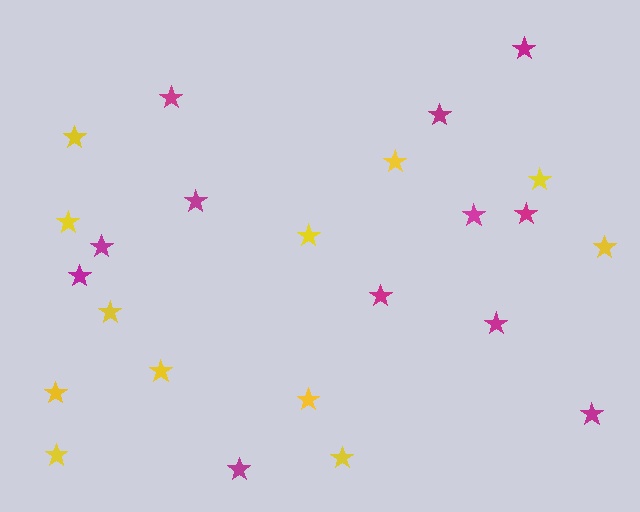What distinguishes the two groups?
There are 2 groups: one group of magenta stars (12) and one group of yellow stars (12).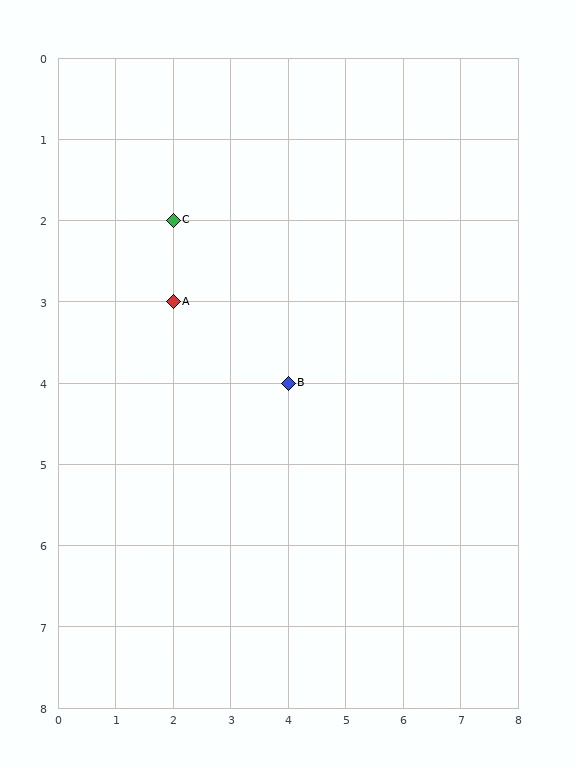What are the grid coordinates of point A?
Point A is at grid coordinates (2, 3).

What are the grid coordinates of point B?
Point B is at grid coordinates (4, 4).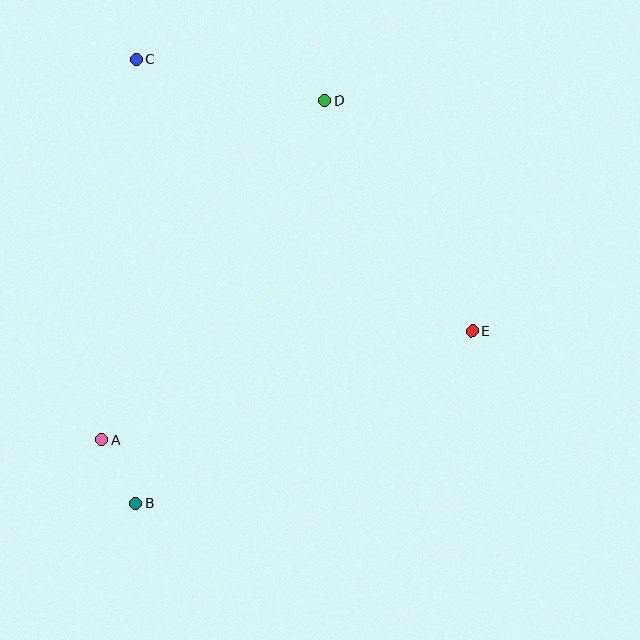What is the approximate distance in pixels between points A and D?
The distance between A and D is approximately 406 pixels.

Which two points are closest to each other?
Points A and B are closest to each other.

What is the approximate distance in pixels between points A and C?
The distance between A and C is approximately 382 pixels.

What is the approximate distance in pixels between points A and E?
The distance between A and E is approximately 387 pixels.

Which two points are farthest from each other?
Points B and D are farthest from each other.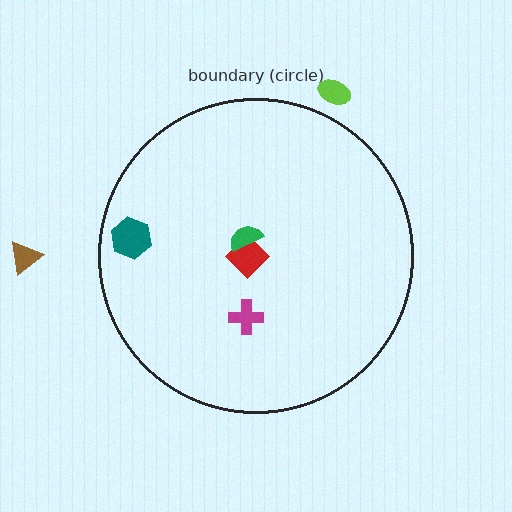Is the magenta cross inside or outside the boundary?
Inside.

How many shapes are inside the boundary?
4 inside, 2 outside.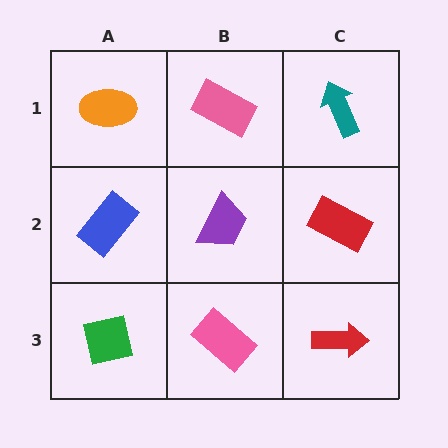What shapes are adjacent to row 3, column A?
A blue rectangle (row 2, column A), a pink rectangle (row 3, column B).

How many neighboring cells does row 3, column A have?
2.